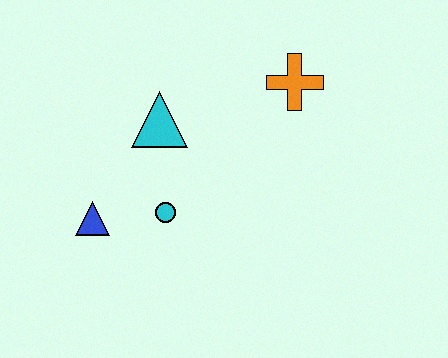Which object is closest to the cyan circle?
The blue triangle is closest to the cyan circle.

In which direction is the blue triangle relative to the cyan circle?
The blue triangle is to the left of the cyan circle.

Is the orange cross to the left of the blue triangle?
No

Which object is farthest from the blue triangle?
The orange cross is farthest from the blue triangle.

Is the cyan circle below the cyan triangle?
Yes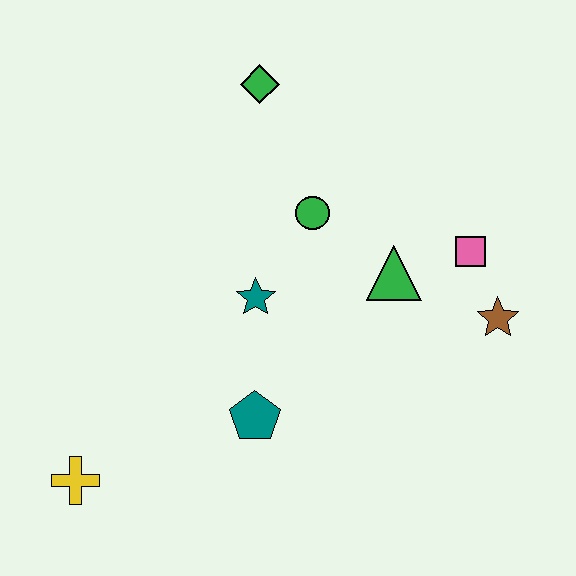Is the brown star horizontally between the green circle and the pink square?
No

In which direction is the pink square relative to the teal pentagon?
The pink square is to the right of the teal pentagon.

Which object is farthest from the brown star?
The yellow cross is farthest from the brown star.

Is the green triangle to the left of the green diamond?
No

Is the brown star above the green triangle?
No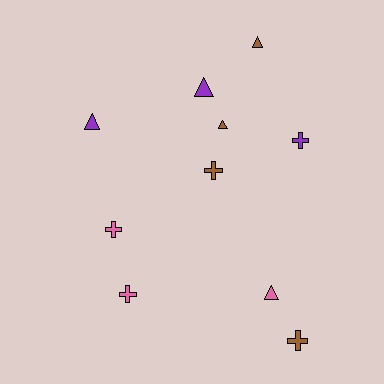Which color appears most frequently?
Brown, with 4 objects.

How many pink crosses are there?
There are 2 pink crosses.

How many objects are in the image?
There are 10 objects.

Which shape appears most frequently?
Cross, with 5 objects.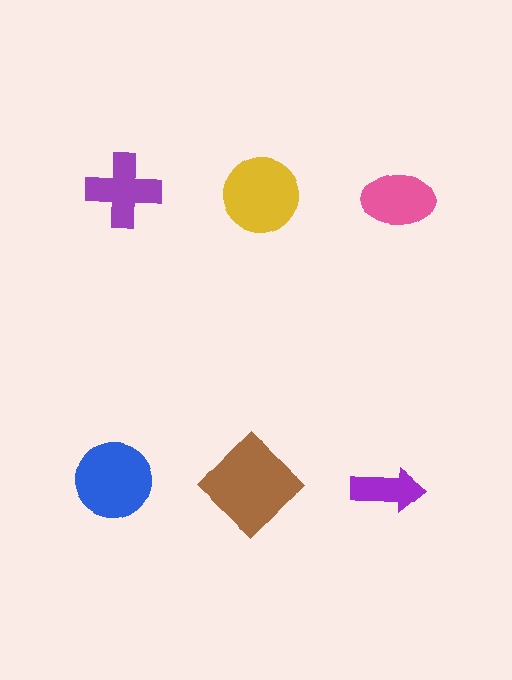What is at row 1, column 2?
A yellow circle.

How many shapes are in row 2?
3 shapes.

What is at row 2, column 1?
A blue circle.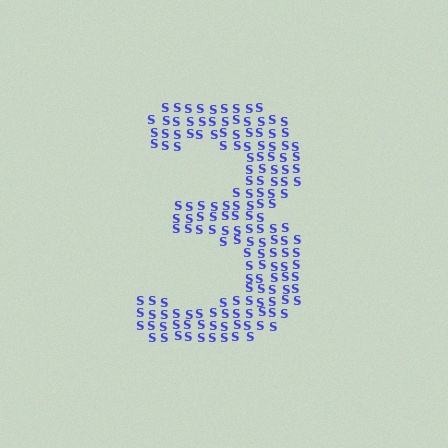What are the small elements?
The small elements are letter S's.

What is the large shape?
The large shape is the digit 3.